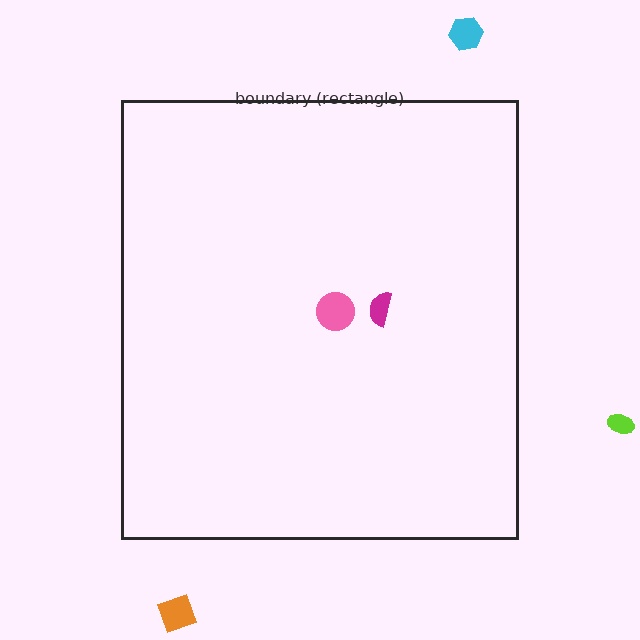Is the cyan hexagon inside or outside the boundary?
Outside.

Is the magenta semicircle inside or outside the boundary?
Inside.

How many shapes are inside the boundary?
2 inside, 3 outside.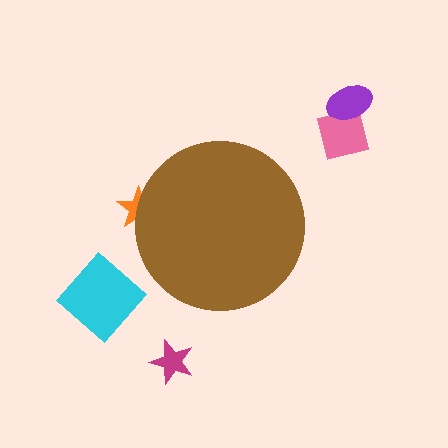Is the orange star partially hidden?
Yes, the orange star is partially hidden behind the brown circle.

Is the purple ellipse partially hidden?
No, the purple ellipse is fully visible.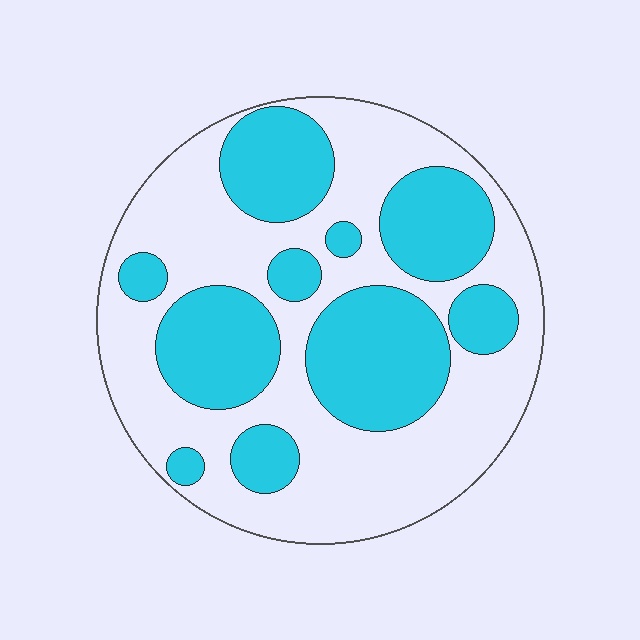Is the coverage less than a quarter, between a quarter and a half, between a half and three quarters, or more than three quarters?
Between a quarter and a half.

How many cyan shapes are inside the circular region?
10.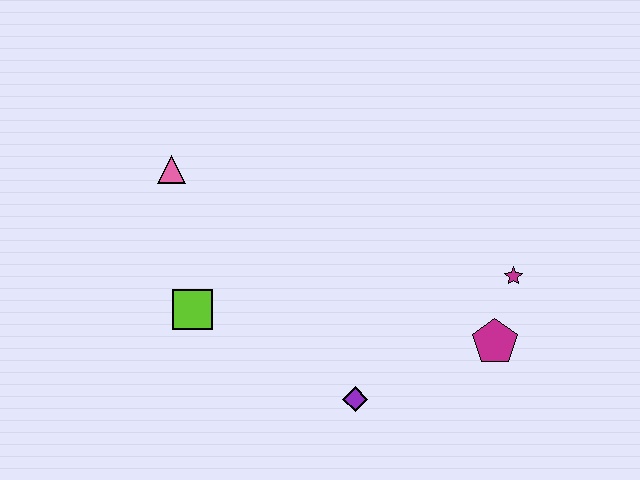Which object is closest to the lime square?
The pink triangle is closest to the lime square.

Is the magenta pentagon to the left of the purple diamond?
No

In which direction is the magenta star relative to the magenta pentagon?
The magenta star is above the magenta pentagon.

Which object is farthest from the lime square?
The magenta star is farthest from the lime square.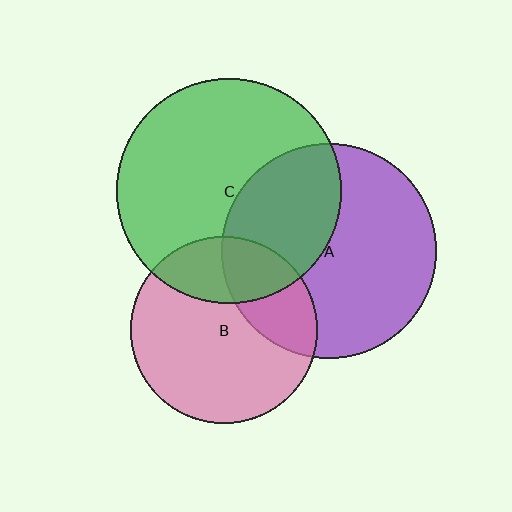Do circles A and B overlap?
Yes.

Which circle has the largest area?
Circle C (green).